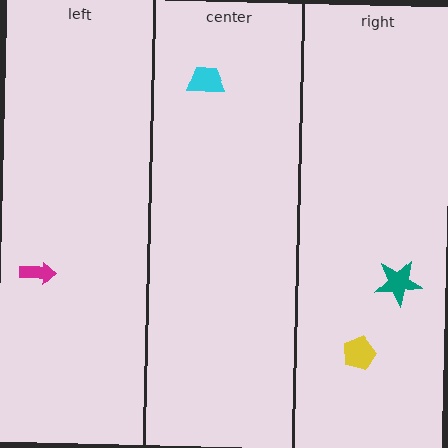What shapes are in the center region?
The cyan trapezoid.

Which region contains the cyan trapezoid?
The center region.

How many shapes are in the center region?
1.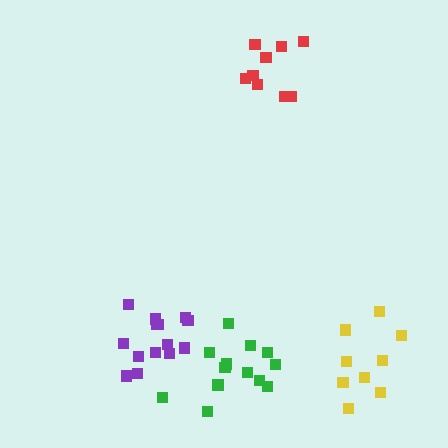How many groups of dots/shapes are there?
There are 4 groups.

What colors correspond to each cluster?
The clusters are colored: yellow, green, red, purple.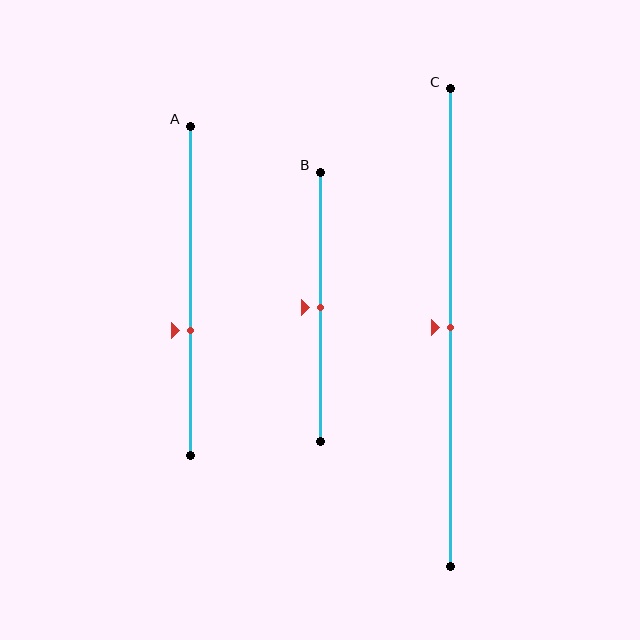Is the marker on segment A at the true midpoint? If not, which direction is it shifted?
No, the marker on segment A is shifted downward by about 12% of the segment length.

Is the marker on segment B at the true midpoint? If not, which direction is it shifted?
Yes, the marker on segment B is at the true midpoint.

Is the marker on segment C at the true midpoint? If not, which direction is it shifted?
Yes, the marker on segment C is at the true midpoint.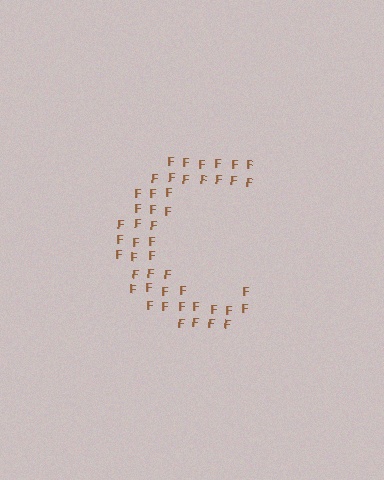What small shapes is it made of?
It is made of small letter F's.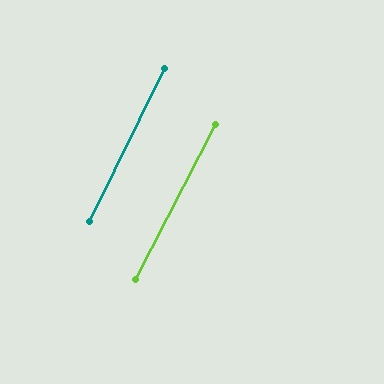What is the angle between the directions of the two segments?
Approximately 1 degree.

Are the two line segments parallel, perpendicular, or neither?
Parallel — their directions differ by only 1.3°.